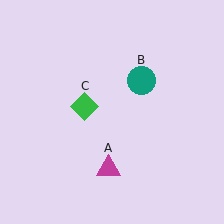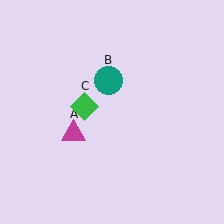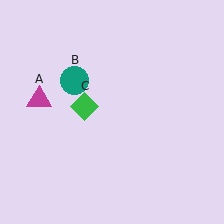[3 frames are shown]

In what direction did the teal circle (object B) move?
The teal circle (object B) moved left.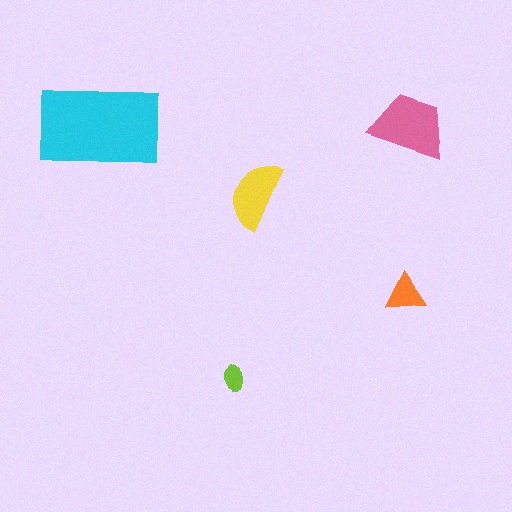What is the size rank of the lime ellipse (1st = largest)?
5th.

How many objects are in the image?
There are 5 objects in the image.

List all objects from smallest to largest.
The lime ellipse, the orange triangle, the yellow semicircle, the pink trapezoid, the cyan rectangle.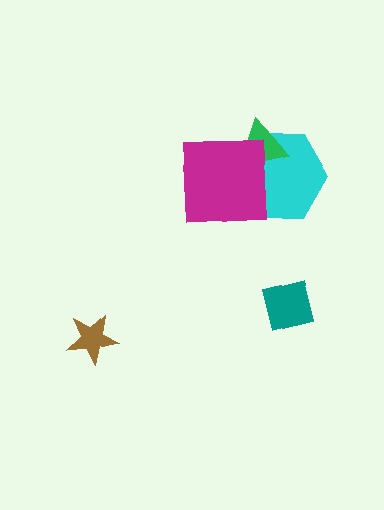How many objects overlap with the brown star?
0 objects overlap with the brown star.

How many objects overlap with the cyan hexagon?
2 objects overlap with the cyan hexagon.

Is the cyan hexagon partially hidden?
Yes, it is partially covered by another shape.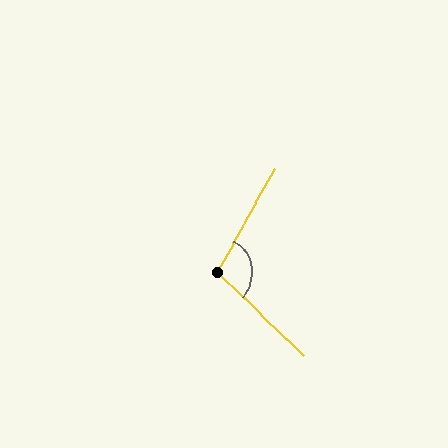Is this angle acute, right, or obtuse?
It is obtuse.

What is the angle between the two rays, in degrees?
Approximately 105 degrees.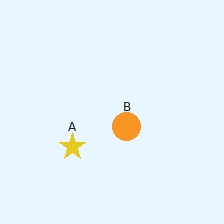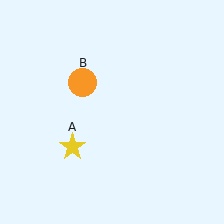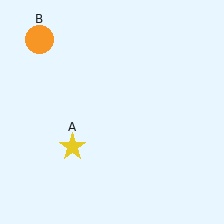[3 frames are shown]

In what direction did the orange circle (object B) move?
The orange circle (object B) moved up and to the left.